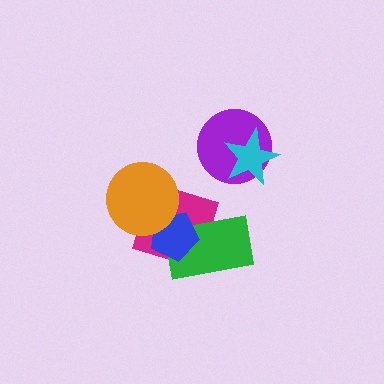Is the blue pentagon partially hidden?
Yes, it is partially covered by another shape.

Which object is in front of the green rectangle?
The blue pentagon is in front of the green rectangle.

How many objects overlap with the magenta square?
3 objects overlap with the magenta square.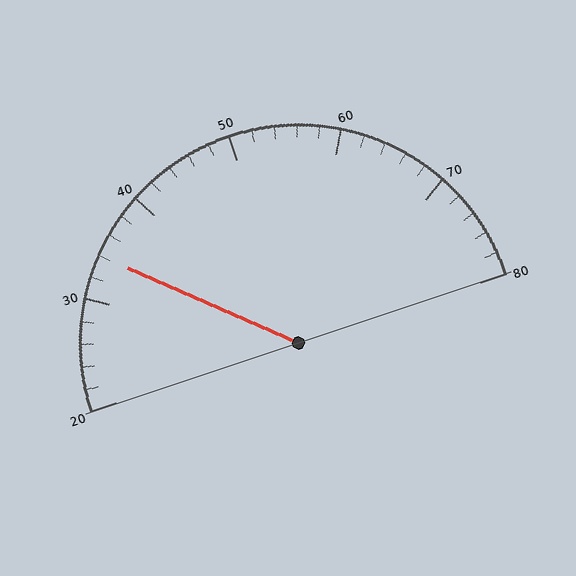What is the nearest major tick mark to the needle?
The nearest major tick mark is 30.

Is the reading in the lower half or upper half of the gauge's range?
The reading is in the lower half of the range (20 to 80).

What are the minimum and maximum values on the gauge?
The gauge ranges from 20 to 80.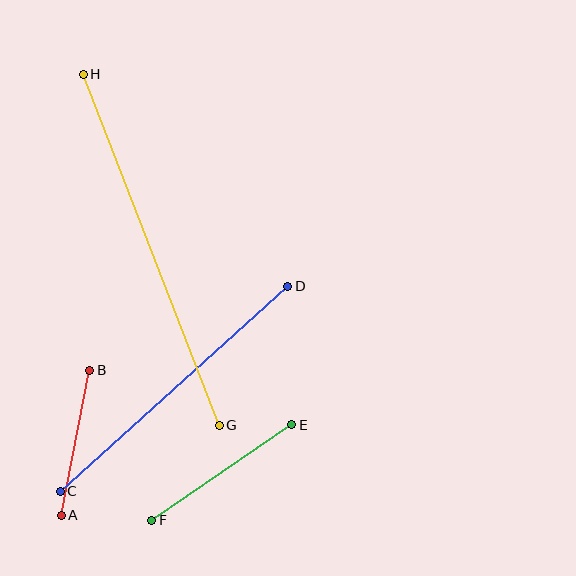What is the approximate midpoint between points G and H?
The midpoint is at approximately (151, 250) pixels.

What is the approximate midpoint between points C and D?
The midpoint is at approximately (174, 389) pixels.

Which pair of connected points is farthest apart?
Points G and H are farthest apart.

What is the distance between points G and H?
The distance is approximately 377 pixels.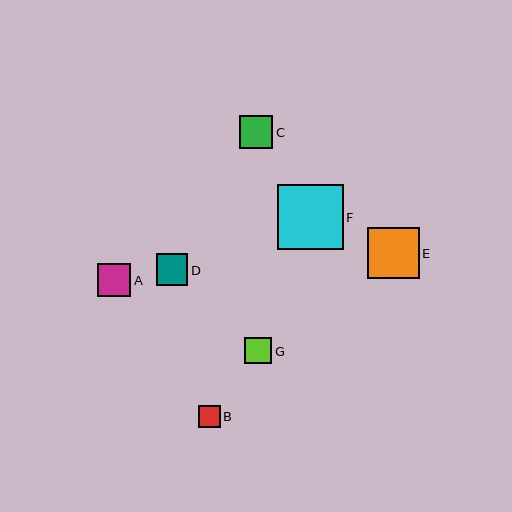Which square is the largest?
Square F is the largest with a size of approximately 65 pixels.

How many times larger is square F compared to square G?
Square F is approximately 2.4 times the size of square G.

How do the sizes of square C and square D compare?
Square C and square D are approximately the same size.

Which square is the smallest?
Square B is the smallest with a size of approximately 22 pixels.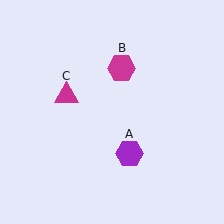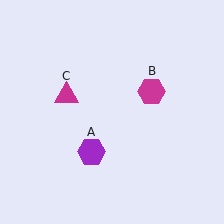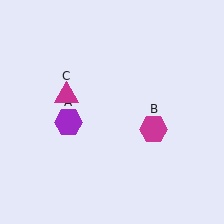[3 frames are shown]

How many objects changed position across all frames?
2 objects changed position: purple hexagon (object A), magenta hexagon (object B).